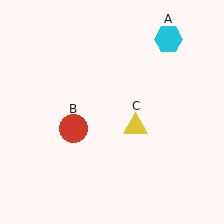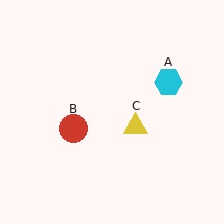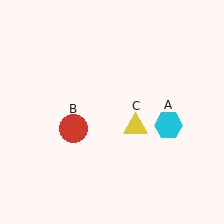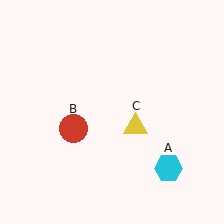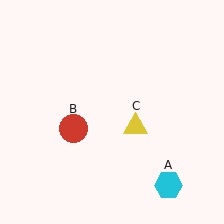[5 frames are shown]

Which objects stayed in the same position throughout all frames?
Red circle (object B) and yellow triangle (object C) remained stationary.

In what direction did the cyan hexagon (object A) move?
The cyan hexagon (object A) moved down.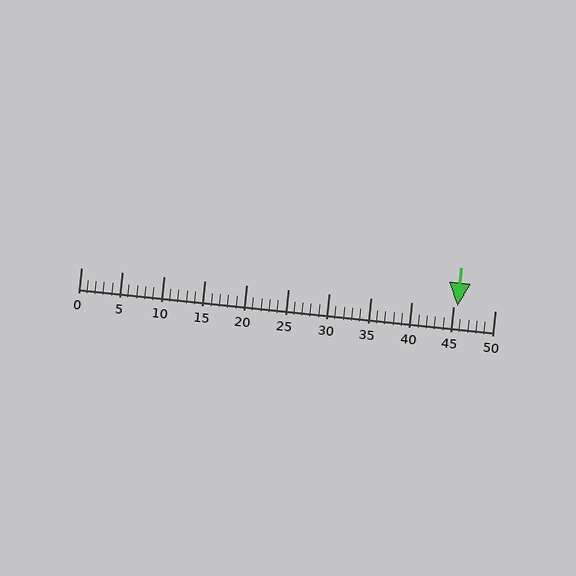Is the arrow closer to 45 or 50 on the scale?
The arrow is closer to 45.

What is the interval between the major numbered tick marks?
The major tick marks are spaced 5 units apart.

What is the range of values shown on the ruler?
The ruler shows values from 0 to 50.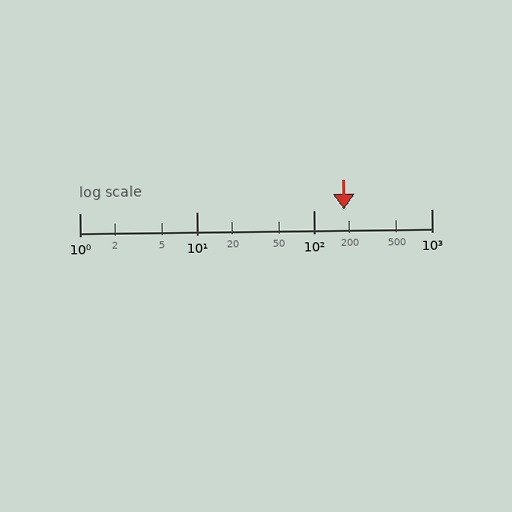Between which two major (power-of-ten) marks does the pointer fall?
The pointer is between 100 and 1000.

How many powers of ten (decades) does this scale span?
The scale spans 3 decades, from 1 to 1000.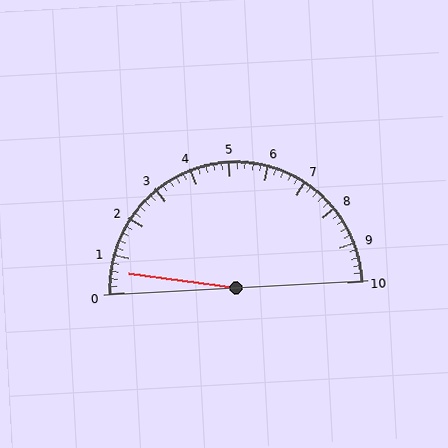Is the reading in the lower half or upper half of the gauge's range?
The reading is in the lower half of the range (0 to 10).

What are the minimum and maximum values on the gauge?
The gauge ranges from 0 to 10.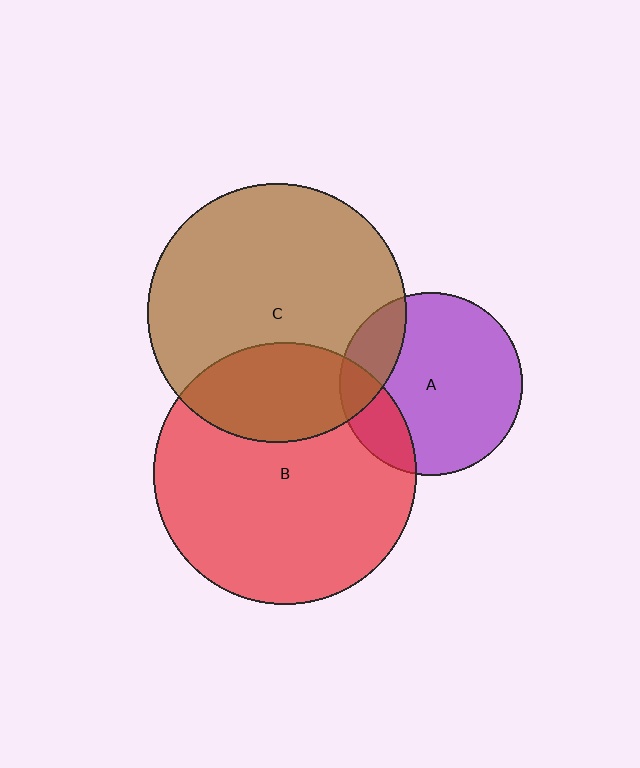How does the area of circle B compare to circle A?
Approximately 2.1 times.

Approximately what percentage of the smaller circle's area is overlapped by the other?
Approximately 20%.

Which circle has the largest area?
Circle B (red).